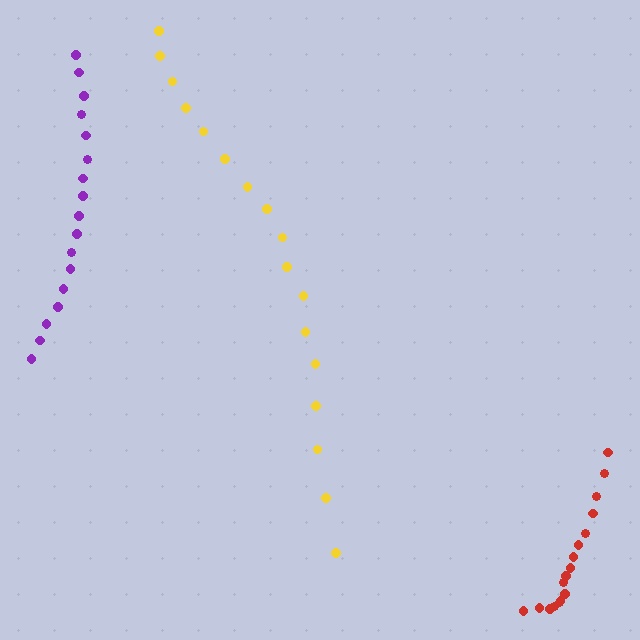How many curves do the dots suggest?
There are 3 distinct paths.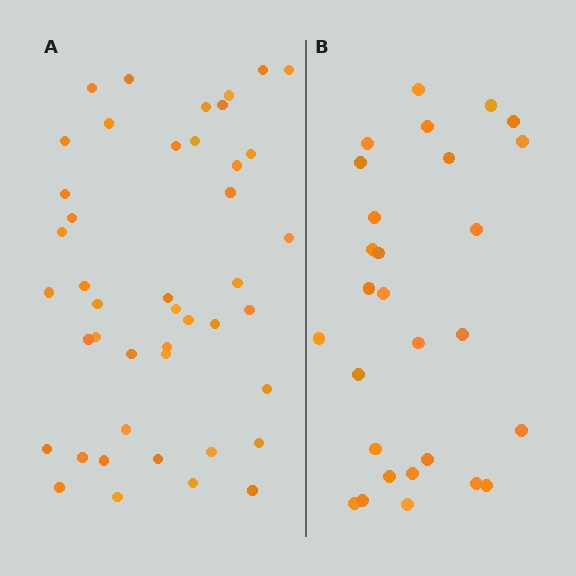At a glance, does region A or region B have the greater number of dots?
Region A (the left region) has more dots.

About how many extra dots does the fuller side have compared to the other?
Region A has approximately 15 more dots than region B.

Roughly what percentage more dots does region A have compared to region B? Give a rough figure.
About 55% more.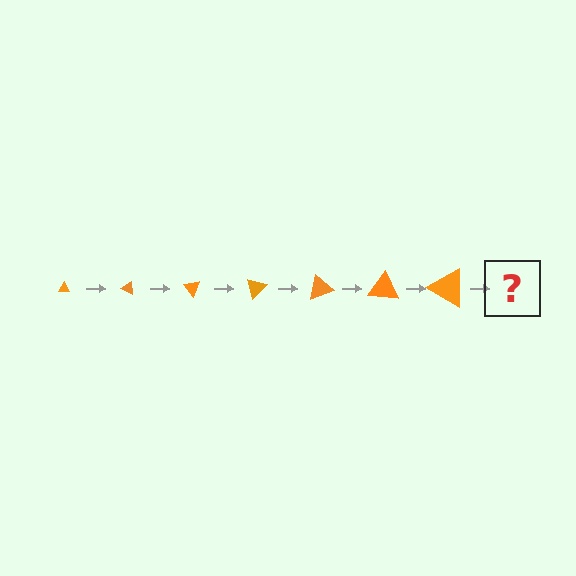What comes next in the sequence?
The next element should be a triangle, larger than the previous one and rotated 175 degrees from the start.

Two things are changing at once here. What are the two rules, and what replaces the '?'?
The two rules are that the triangle grows larger each step and it rotates 25 degrees each step. The '?' should be a triangle, larger than the previous one and rotated 175 degrees from the start.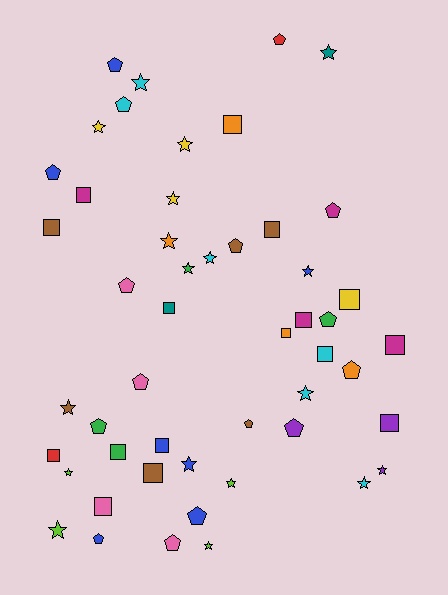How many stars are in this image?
There are 18 stars.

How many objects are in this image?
There are 50 objects.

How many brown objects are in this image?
There are 6 brown objects.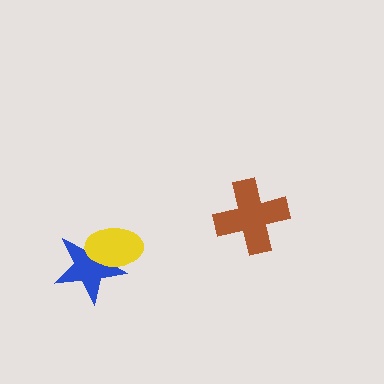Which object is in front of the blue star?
The yellow ellipse is in front of the blue star.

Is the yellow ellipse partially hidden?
No, no other shape covers it.